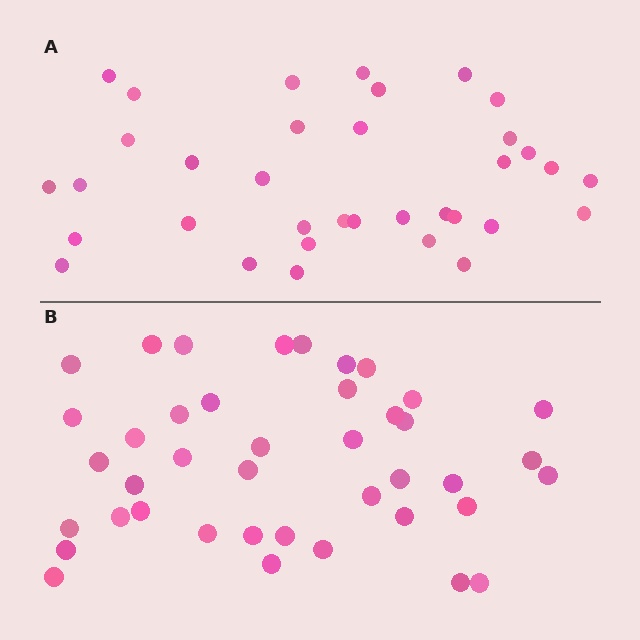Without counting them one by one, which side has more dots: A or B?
Region B (the bottom region) has more dots.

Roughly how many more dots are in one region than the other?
Region B has about 6 more dots than region A.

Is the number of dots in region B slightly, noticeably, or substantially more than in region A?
Region B has only slightly more — the two regions are fairly close. The ratio is roughly 1.2 to 1.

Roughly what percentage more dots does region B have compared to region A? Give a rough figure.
About 15% more.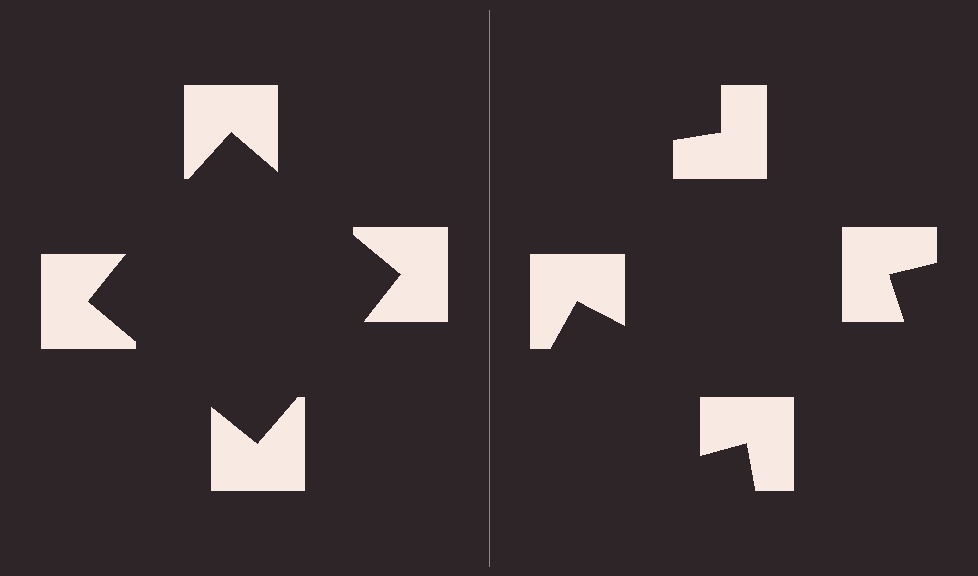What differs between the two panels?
The notched squares are positioned identically on both sides; only the wedge orientations differ. On the left they align to a square; on the right they are misaligned.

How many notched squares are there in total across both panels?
8 — 4 on each side.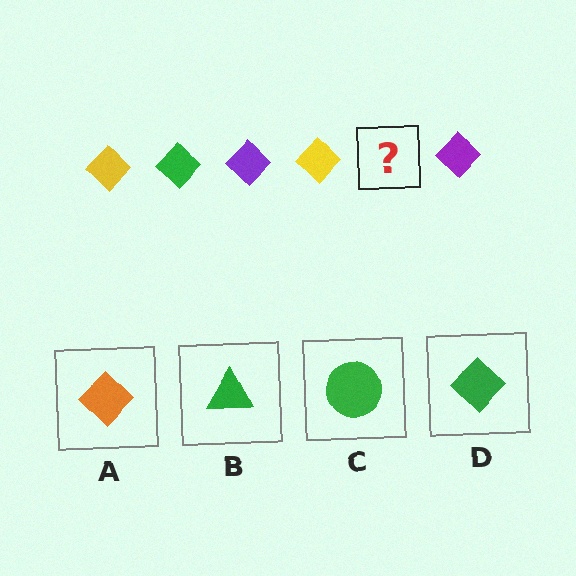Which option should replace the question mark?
Option D.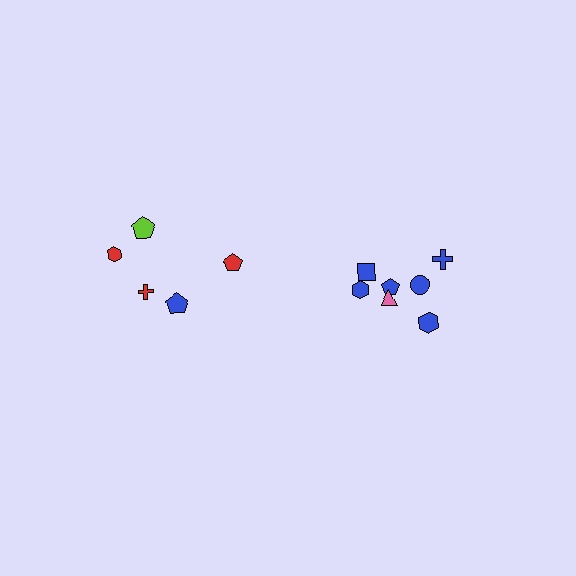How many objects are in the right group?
There are 7 objects.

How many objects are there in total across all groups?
There are 12 objects.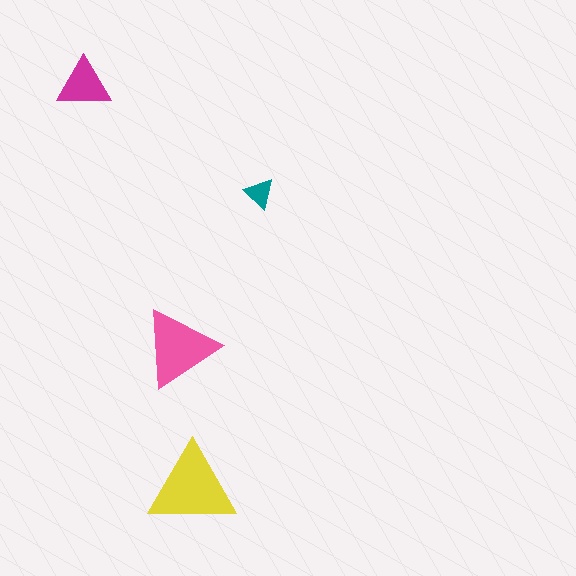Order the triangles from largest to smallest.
the yellow one, the pink one, the magenta one, the teal one.